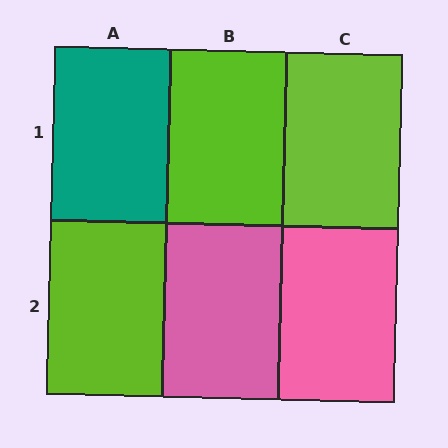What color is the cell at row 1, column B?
Lime.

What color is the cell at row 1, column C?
Lime.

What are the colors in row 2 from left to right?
Lime, pink, pink.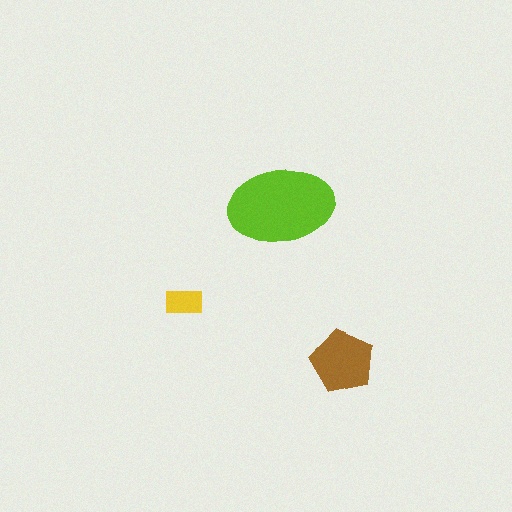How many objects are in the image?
There are 3 objects in the image.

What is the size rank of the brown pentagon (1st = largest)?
2nd.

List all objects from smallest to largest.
The yellow rectangle, the brown pentagon, the lime ellipse.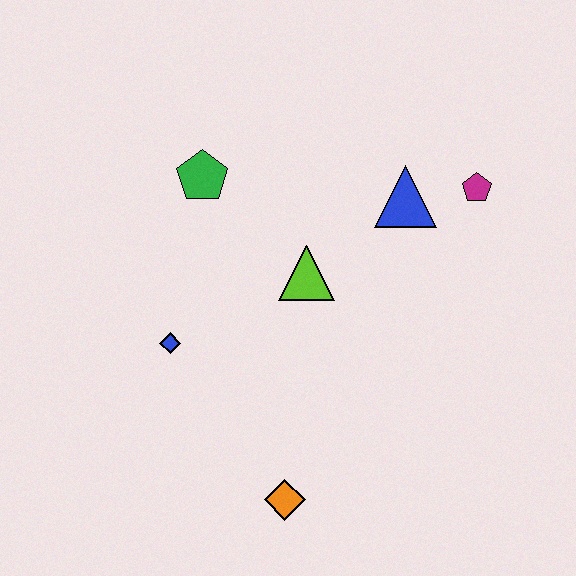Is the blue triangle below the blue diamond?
No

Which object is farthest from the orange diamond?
The magenta pentagon is farthest from the orange diamond.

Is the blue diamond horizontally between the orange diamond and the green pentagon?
No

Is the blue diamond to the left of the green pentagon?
Yes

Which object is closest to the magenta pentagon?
The blue triangle is closest to the magenta pentagon.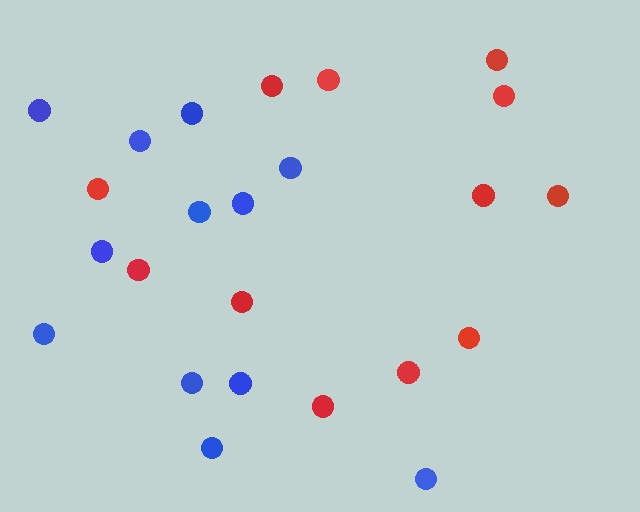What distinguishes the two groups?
There are 2 groups: one group of blue circles (12) and one group of red circles (12).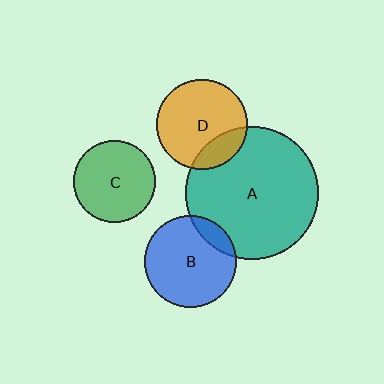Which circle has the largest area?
Circle A (teal).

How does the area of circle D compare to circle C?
Approximately 1.2 times.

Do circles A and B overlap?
Yes.